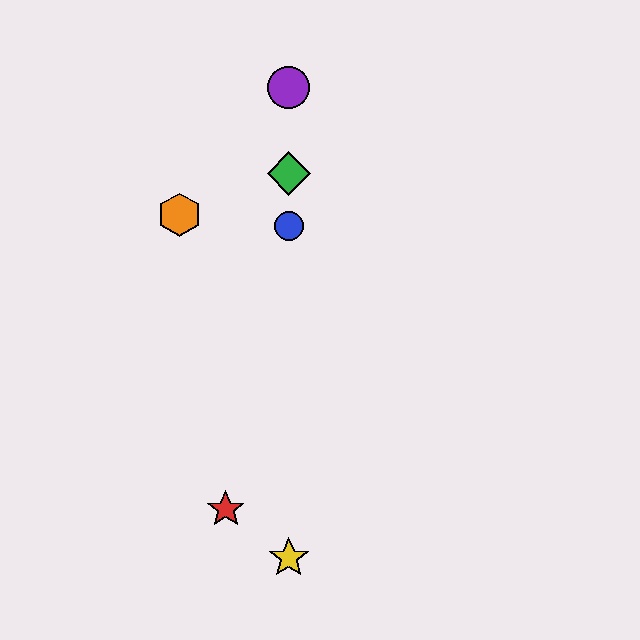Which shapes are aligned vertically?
The blue circle, the green diamond, the yellow star, the purple circle are aligned vertically.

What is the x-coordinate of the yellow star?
The yellow star is at x≈289.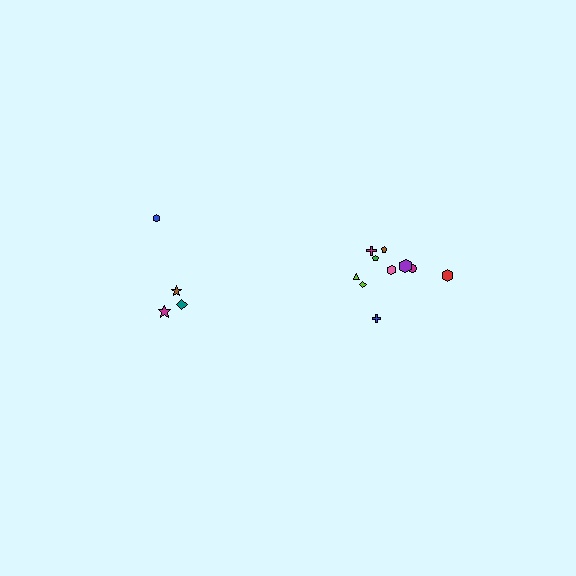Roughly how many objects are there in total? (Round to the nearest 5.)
Roughly 15 objects in total.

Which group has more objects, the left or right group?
The right group.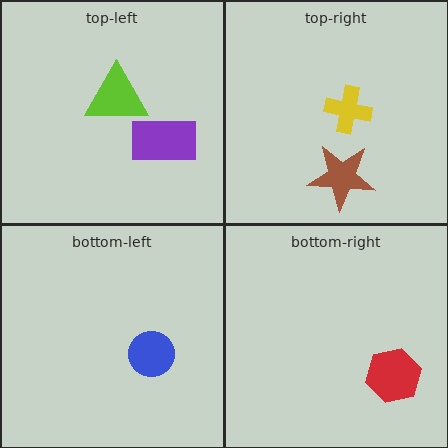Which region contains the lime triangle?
The top-left region.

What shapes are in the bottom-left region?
The blue circle.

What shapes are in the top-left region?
The purple rectangle, the lime triangle.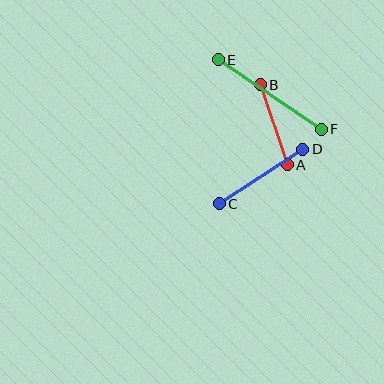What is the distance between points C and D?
The distance is approximately 99 pixels.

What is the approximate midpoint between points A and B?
The midpoint is at approximately (274, 125) pixels.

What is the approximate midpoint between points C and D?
The midpoint is at approximately (261, 177) pixels.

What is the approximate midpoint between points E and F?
The midpoint is at approximately (270, 95) pixels.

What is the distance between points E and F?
The distance is approximately 124 pixels.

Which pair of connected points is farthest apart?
Points E and F are farthest apart.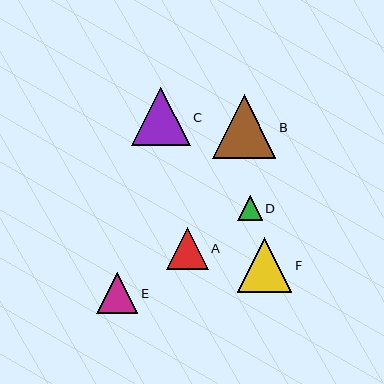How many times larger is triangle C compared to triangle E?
Triangle C is approximately 1.4 times the size of triangle E.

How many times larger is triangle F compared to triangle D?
Triangle F is approximately 2.2 times the size of triangle D.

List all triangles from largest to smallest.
From largest to smallest: B, C, F, A, E, D.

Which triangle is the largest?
Triangle B is the largest with a size of approximately 63 pixels.